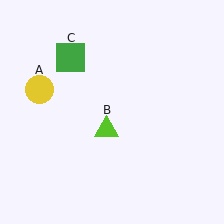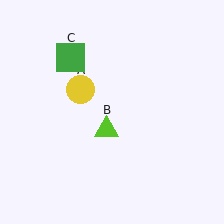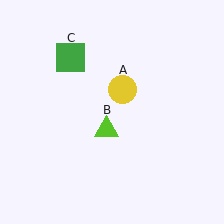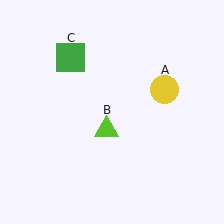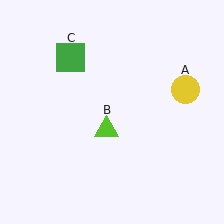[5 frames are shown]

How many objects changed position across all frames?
1 object changed position: yellow circle (object A).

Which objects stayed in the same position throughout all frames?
Lime triangle (object B) and green square (object C) remained stationary.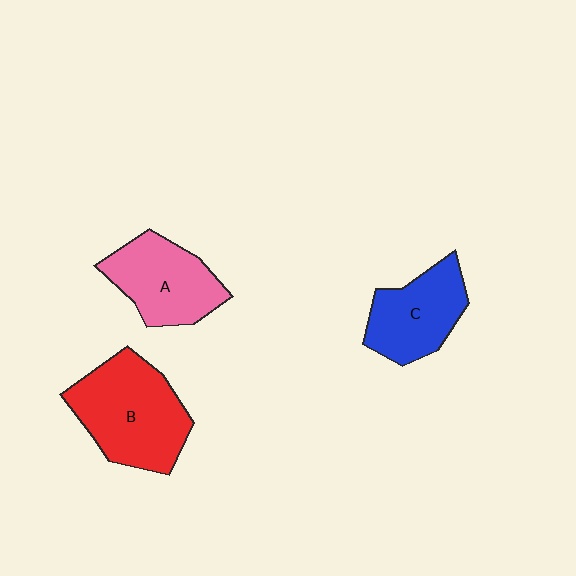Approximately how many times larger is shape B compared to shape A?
Approximately 1.3 times.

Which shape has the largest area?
Shape B (red).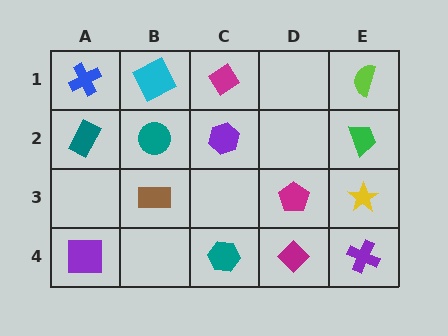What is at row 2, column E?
A green trapezoid.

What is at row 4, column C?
A teal hexagon.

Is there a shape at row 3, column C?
No, that cell is empty.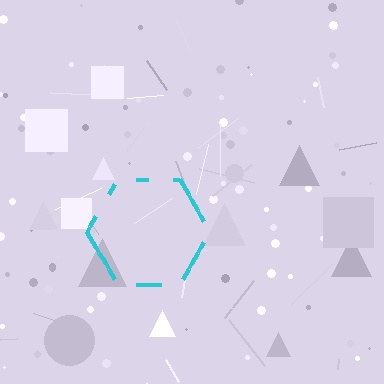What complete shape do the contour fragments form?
The contour fragments form a hexagon.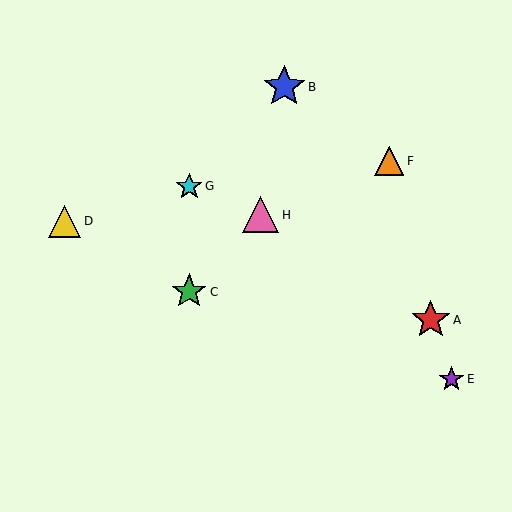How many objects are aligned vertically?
2 objects (C, G) are aligned vertically.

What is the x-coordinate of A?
Object A is at x≈431.